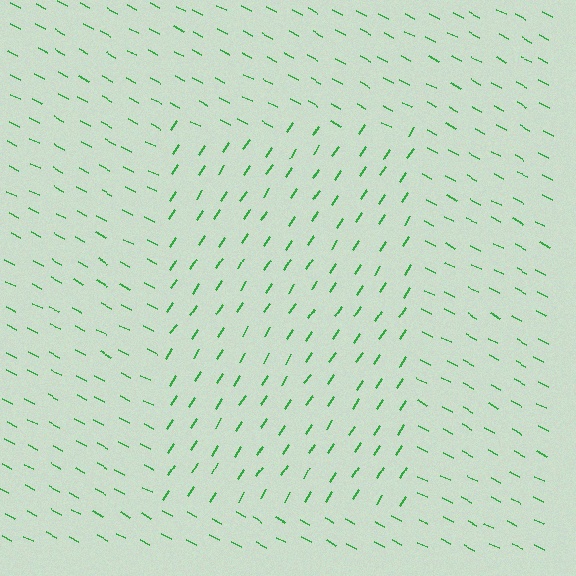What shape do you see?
I see a rectangle.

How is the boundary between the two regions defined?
The boundary is defined purely by a change in line orientation (approximately 83 degrees difference). All lines are the same color and thickness.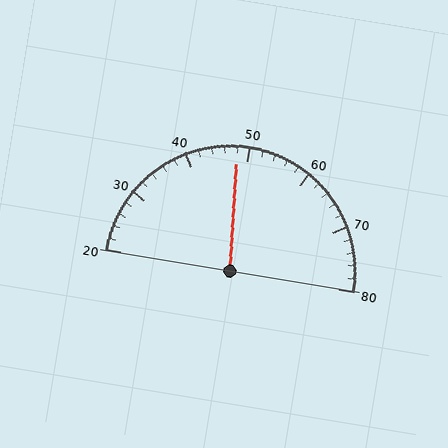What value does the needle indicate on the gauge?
The needle indicates approximately 48.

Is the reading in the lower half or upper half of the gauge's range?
The reading is in the lower half of the range (20 to 80).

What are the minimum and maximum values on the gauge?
The gauge ranges from 20 to 80.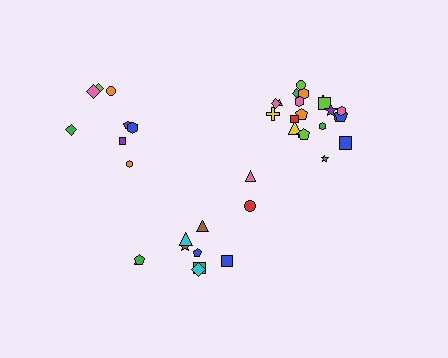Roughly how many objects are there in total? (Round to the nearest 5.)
Roughly 40 objects in total.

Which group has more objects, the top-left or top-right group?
The top-right group.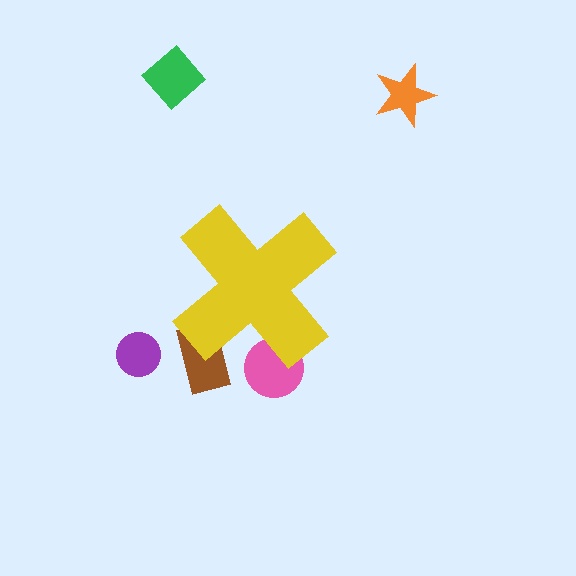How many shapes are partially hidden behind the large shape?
2 shapes are partially hidden.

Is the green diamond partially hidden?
No, the green diamond is fully visible.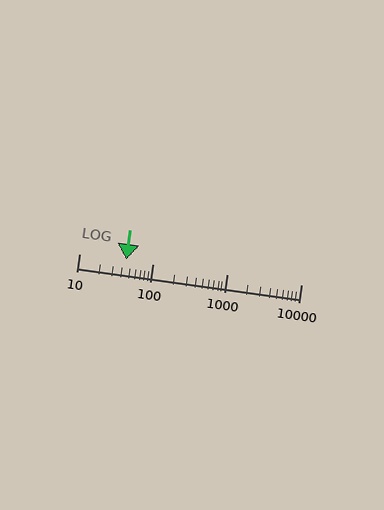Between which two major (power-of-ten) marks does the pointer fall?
The pointer is between 10 and 100.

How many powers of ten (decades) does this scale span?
The scale spans 3 decades, from 10 to 10000.